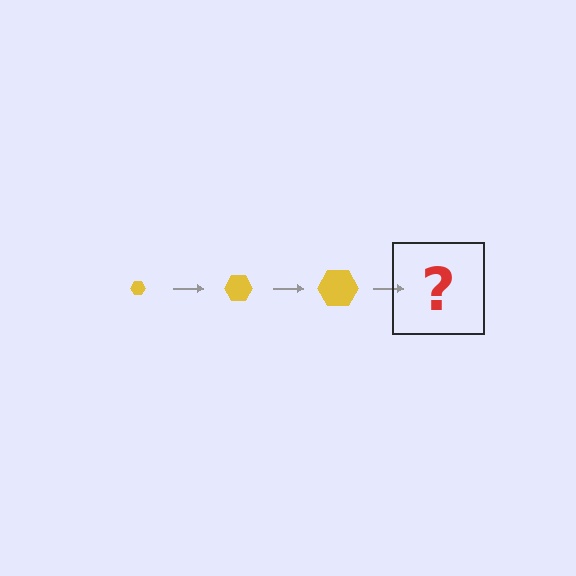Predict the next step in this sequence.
The next step is a yellow hexagon, larger than the previous one.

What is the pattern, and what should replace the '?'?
The pattern is that the hexagon gets progressively larger each step. The '?' should be a yellow hexagon, larger than the previous one.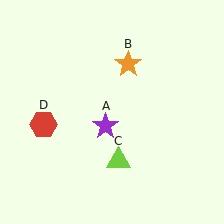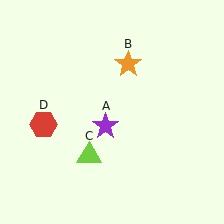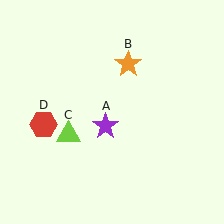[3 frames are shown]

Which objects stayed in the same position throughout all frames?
Purple star (object A) and orange star (object B) and red hexagon (object D) remained stationary.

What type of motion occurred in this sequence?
The lime triangle (object C) rotated clockwise around the center of the scene.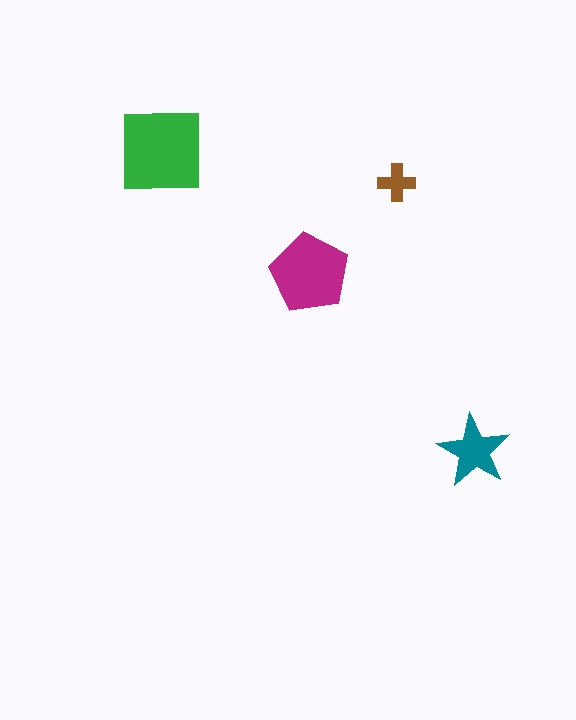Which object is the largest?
The green square.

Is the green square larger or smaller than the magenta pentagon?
Larger.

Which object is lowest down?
The teal star is bottommost.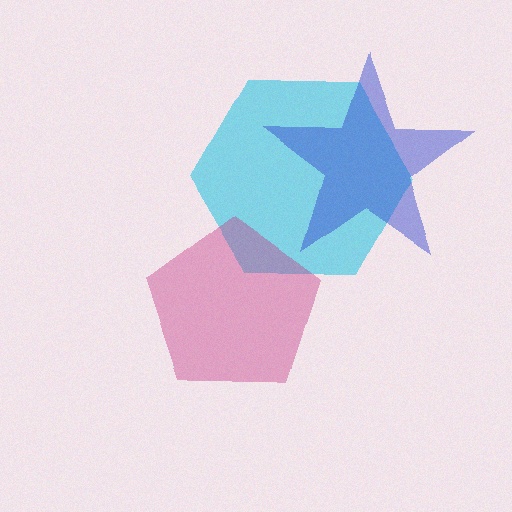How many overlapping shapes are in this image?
There are 3 overlapping shapes in the image.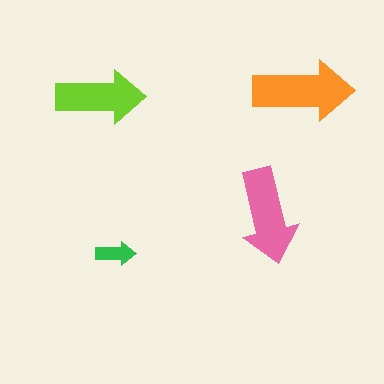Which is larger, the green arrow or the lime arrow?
The lime one.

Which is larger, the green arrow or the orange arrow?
The orange one.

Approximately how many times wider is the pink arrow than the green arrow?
About 2.5 times wider.